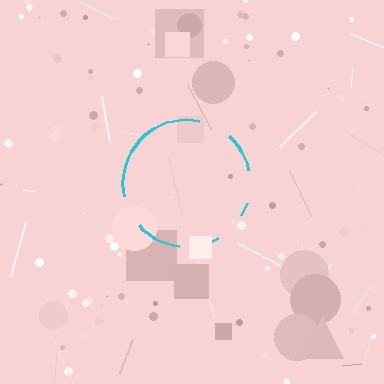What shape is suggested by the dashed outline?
The dashed outline suggests a circle.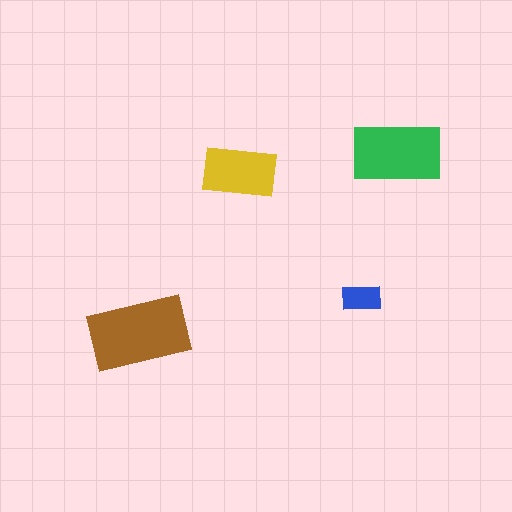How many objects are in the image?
There are 4 objects in the image.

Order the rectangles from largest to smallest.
the brown one, the green one, the yellow one, the blue one.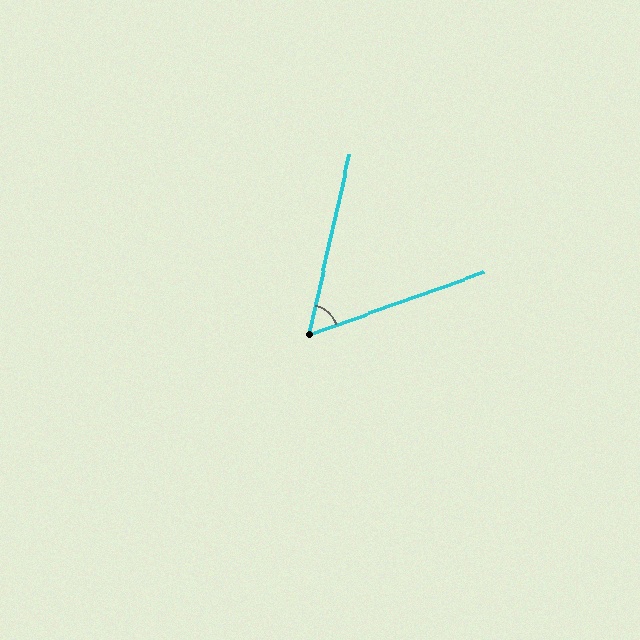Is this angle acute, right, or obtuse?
It is acute.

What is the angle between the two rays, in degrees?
Approximately 57 degrees.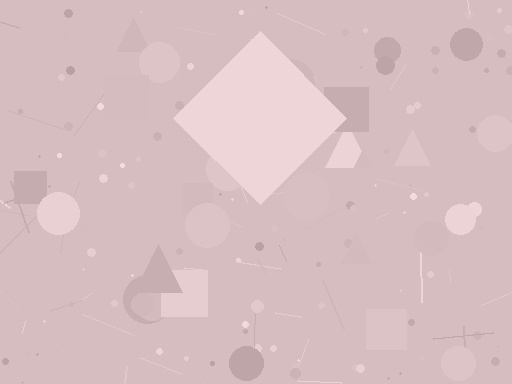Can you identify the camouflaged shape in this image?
The camouflaged shape is a diamond.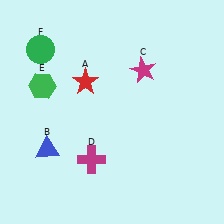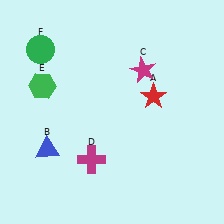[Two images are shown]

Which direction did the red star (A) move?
The red star (A) moved right.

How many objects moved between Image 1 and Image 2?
1 object moved between the two images.